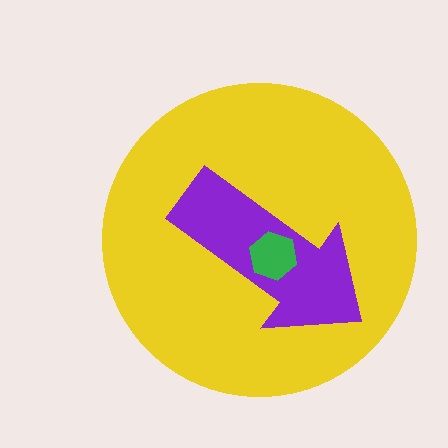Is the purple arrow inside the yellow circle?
Yes.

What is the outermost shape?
The yellow circle.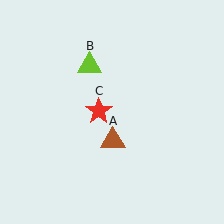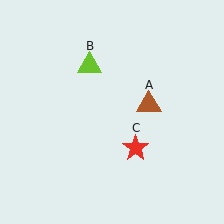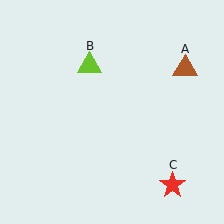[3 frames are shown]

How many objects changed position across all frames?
2 objects changed position: brown triangle (object A), red star (object C).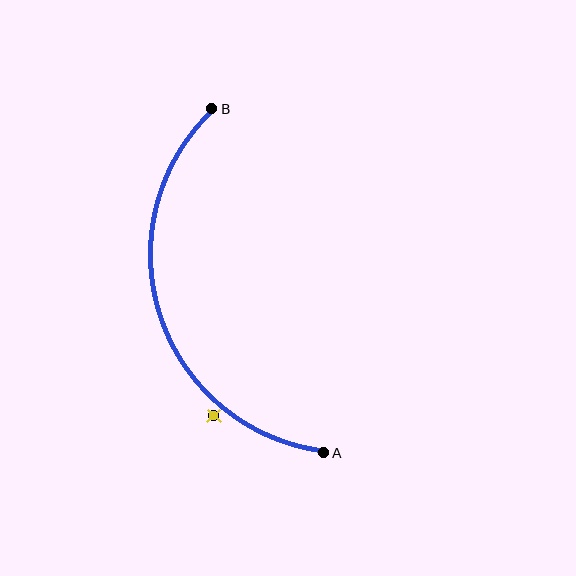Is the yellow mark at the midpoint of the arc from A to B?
No — the yellow mark does not lie on the arc at all. It sits slightly outside the curve.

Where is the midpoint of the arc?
The arc midpoint is the point on the curve farthest from the straight line joining A and B. It sits to the left of that line.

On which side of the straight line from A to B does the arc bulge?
The arc bulges to the left of the straight line connecting A and B.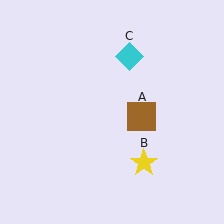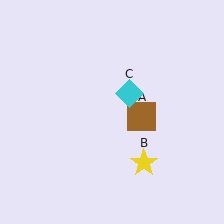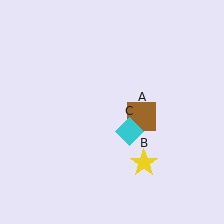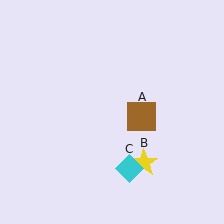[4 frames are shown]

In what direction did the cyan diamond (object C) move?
The cyan diamond (object C) moved down.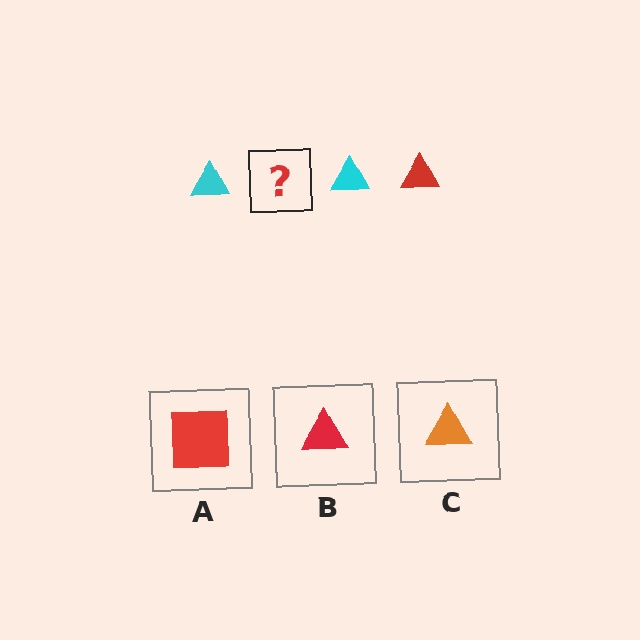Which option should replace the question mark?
Option B.